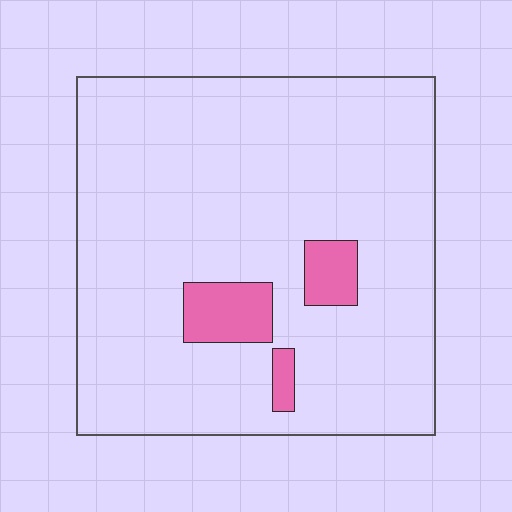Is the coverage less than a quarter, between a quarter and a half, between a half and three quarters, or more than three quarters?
Less than a quarter.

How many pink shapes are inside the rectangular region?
3.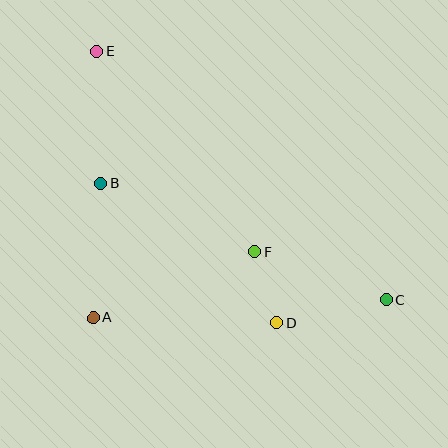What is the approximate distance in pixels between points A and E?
The distance between A and E is approximately 266 pixels.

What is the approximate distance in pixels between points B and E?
The distance between B and E is approximately 132 pixels.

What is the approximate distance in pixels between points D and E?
The distance between D and E is approximately 325 pixels.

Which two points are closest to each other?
Points D and F are closest to each other.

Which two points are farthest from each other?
Points C and E are farthest from each other.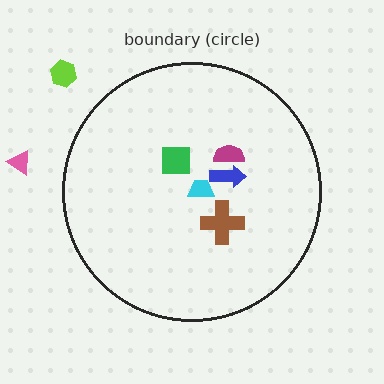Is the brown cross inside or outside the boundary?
Inside.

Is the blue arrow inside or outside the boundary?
Inside.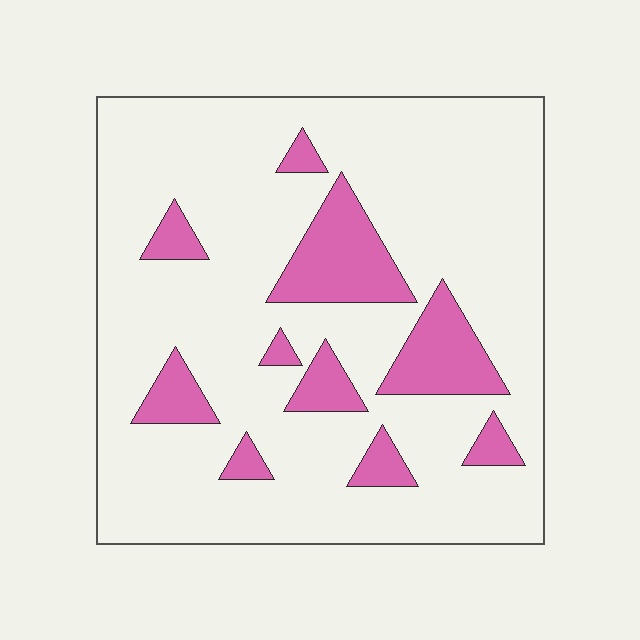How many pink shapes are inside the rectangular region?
10.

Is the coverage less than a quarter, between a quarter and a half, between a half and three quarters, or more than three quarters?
Less than a quarter.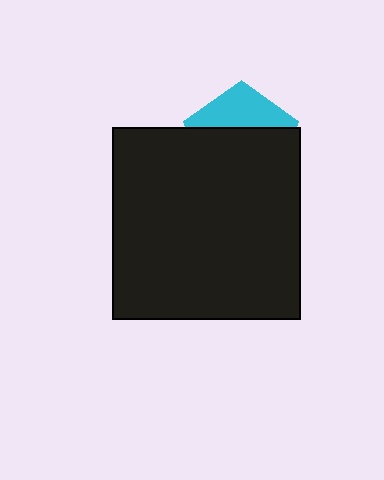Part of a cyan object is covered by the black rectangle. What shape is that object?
It is a pentagon.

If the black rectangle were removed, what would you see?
You would see the complete cyan pentagon.